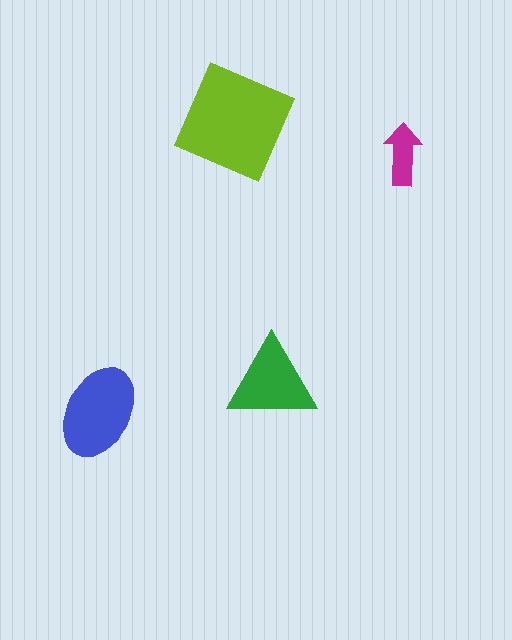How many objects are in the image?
There are 4 objects in the image.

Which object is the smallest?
The magenta arrow.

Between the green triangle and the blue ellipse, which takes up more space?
The blue ellipse.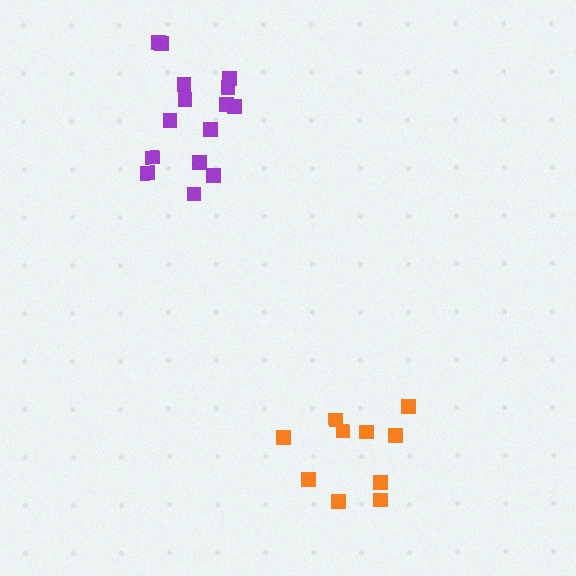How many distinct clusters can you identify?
There are 2 distinct clusters.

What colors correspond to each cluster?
The clusters are colored: orange, purple.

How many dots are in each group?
Group 1: 10 dots, Group 2: 15 dots (25 total).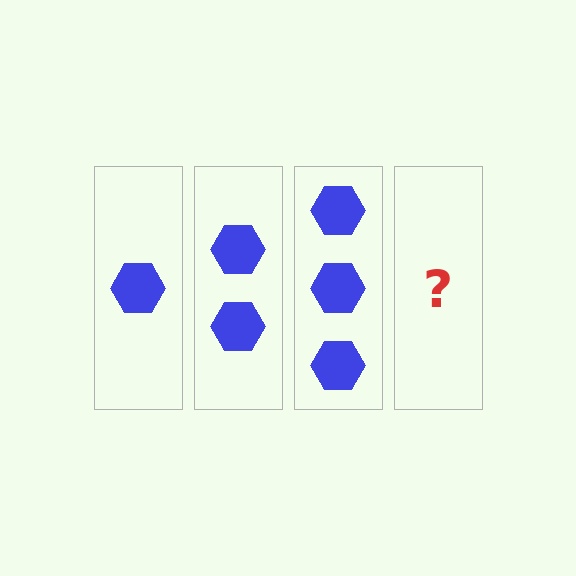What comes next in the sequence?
The next element should be 4 hexagons.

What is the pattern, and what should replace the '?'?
The pattern is that each step adds one more hexagon. The '?' should be 4 hexagons.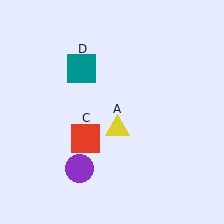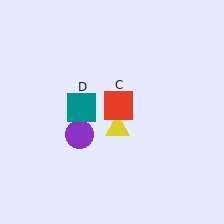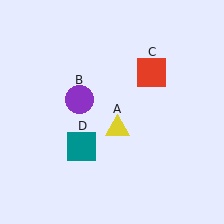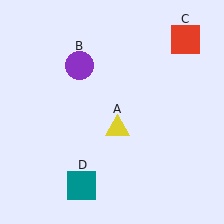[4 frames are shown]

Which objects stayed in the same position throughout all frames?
Yellow triangle (object A) remained stationary.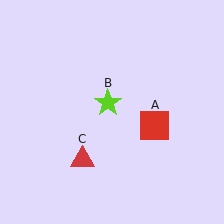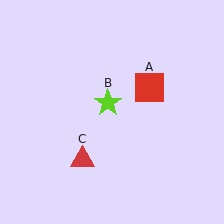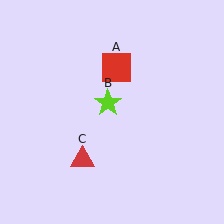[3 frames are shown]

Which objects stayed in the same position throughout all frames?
Lime star (object B) and red triangle (object C) remained stationary.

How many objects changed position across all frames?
1 object changed position: red square (object A).